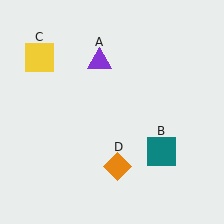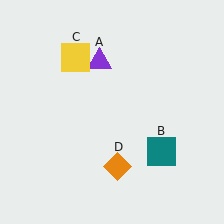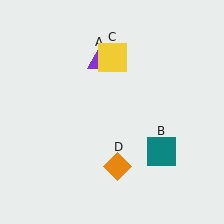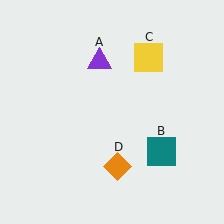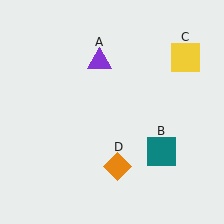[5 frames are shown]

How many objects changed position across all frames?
1 object changed position: yellow square (object C).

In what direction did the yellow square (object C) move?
The yellow square (object C) moved right.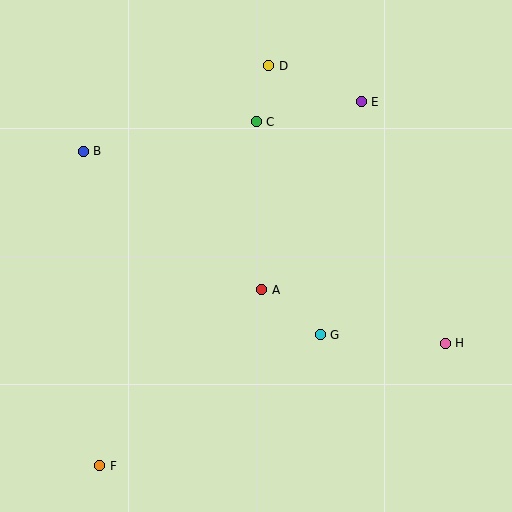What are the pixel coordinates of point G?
Point G is at (320, 335).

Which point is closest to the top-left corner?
Point B is closest to the top-left corner.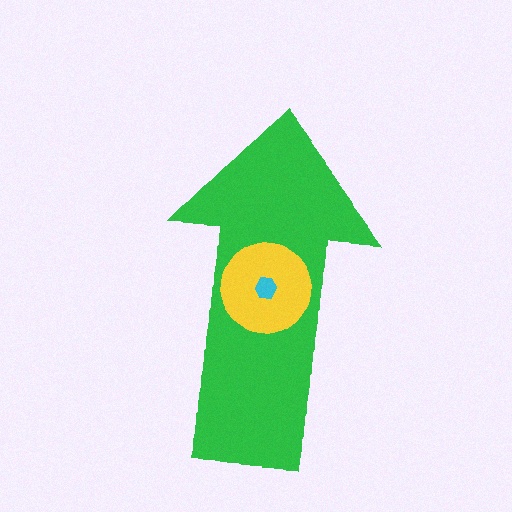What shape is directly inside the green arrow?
The yellow circle.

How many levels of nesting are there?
3.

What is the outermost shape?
The green arrow.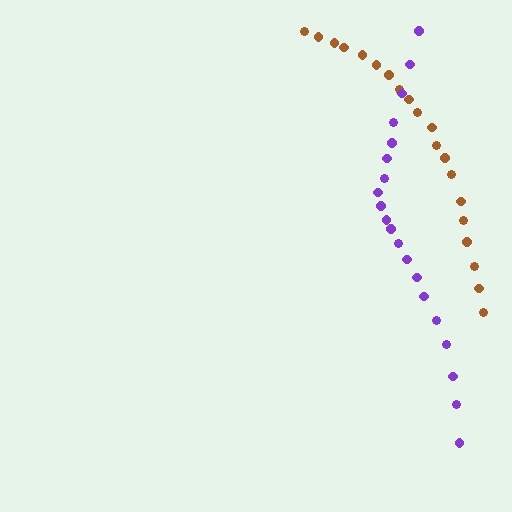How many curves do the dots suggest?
There are 2 distinct paths.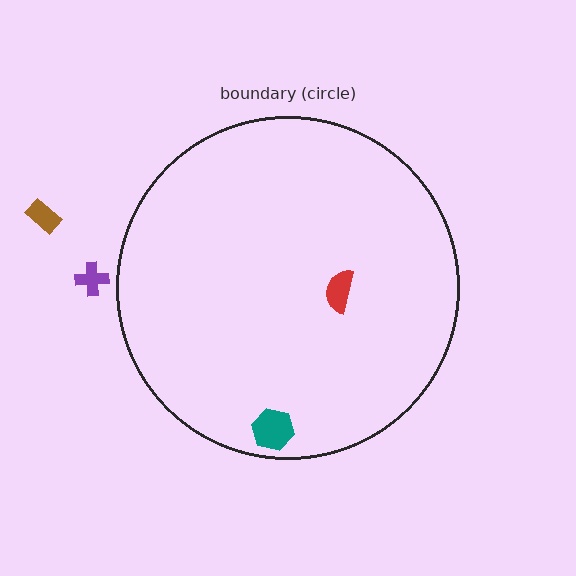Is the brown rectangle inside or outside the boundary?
Outside.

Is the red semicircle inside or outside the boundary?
Inside.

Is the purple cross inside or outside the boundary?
Outside.